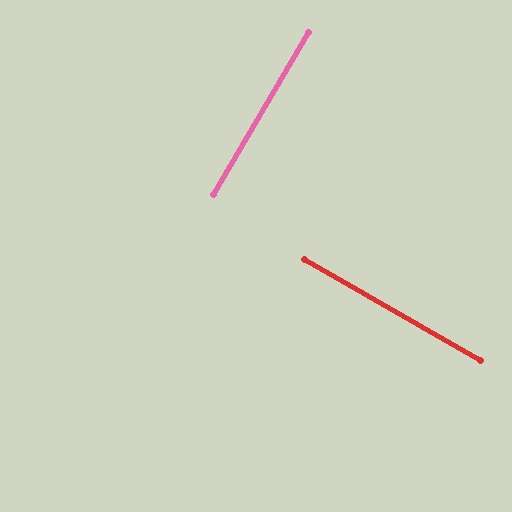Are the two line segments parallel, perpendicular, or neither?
Perpendicular — they meet at approximately 90°.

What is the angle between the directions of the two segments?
Approximately 90 degrees.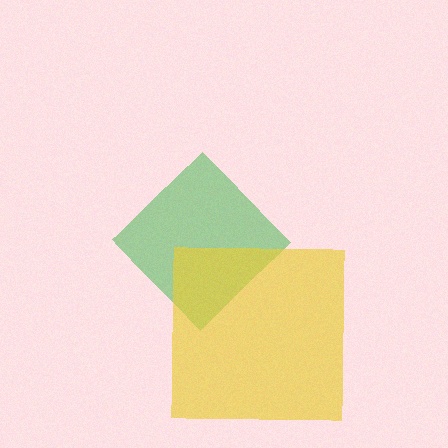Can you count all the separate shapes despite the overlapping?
Yes, there are 2 separate shapes.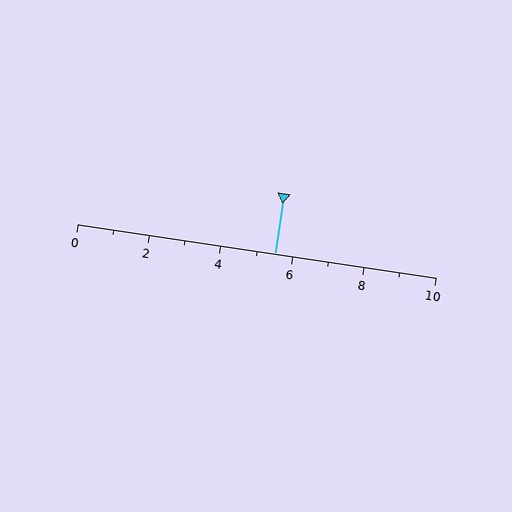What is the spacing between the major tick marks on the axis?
The major ticks are spaced 2 apart.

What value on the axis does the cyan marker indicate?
The marker indicates approximately 5.5.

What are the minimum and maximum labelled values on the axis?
The axis runs from 0 to 10.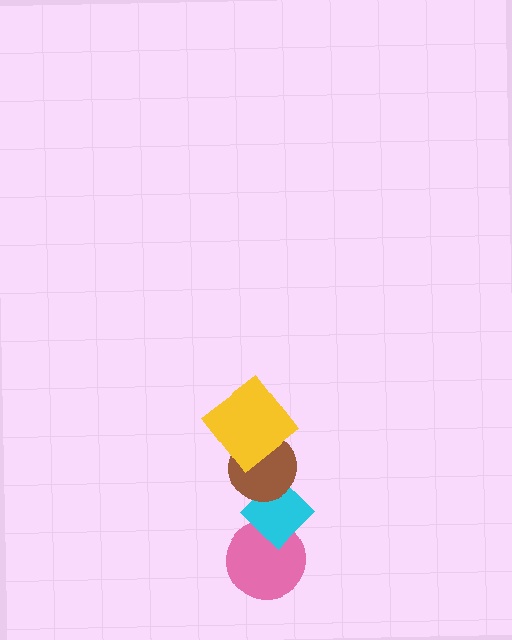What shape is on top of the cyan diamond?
The brown circle is on top of the cyan diamond.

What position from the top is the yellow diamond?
The yellow diamond is 1st from the top.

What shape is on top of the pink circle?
The cyan diamond is on top of the pink circle.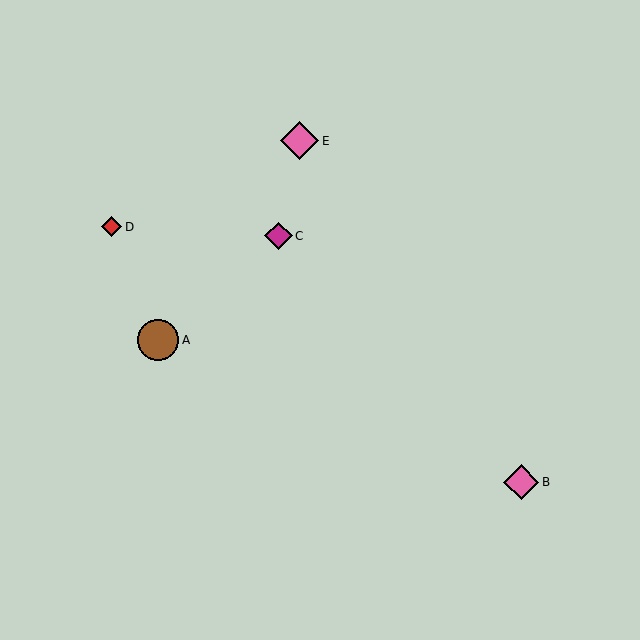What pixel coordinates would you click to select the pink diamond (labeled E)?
Click at (299, 141) to select the pink diamond E.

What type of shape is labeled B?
Shape B is a pink diamond.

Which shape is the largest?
The brown circle (labeled A) is the largest.